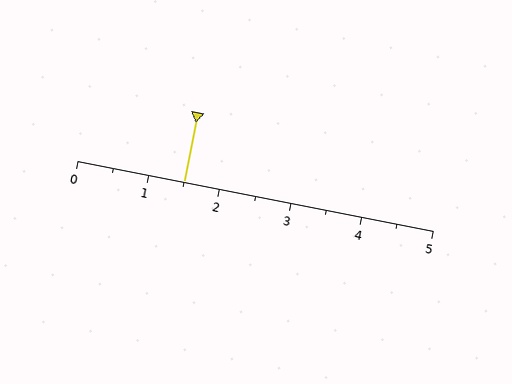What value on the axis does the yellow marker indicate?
The marker indicates approximately 1.5.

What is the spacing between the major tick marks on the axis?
The major ticks are spaced 1 apart.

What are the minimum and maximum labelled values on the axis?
The axis runs from 0 to 5.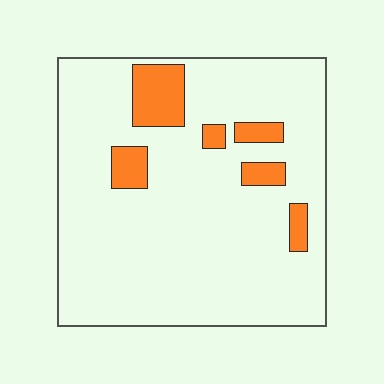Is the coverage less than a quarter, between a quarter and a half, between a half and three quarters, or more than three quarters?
Less than a quarter.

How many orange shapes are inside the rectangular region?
6.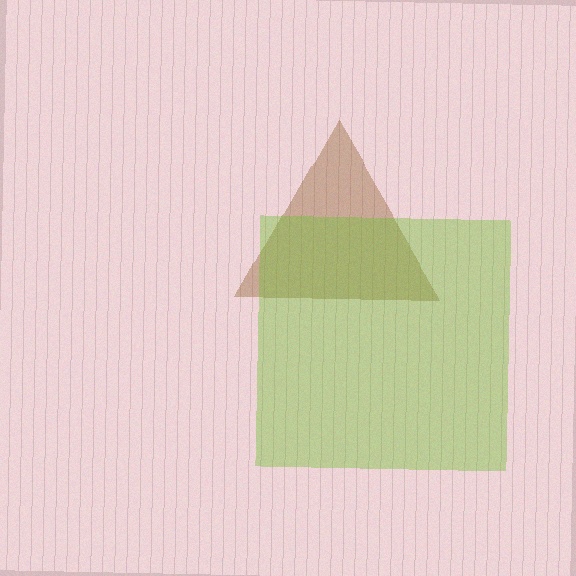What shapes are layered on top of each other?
The layered shapes are: a brown triangle, a lime square.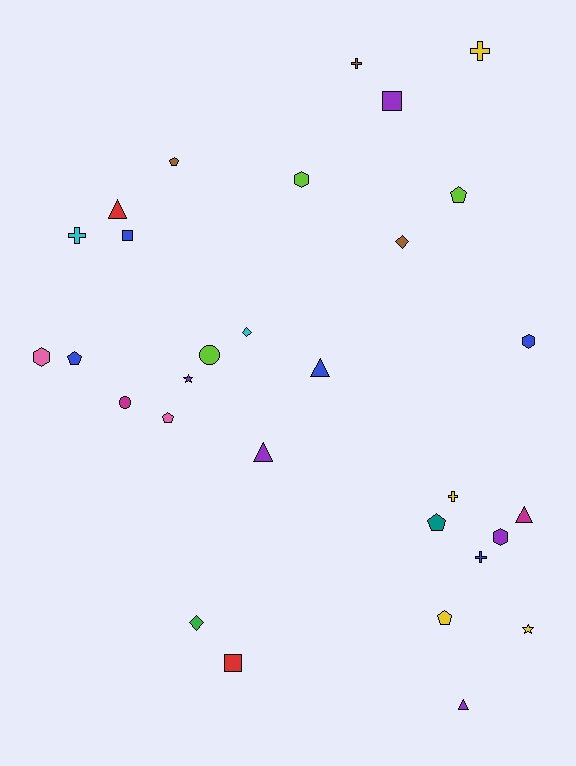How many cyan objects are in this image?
There are 2 cyan objects.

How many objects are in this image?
There are 30 objects.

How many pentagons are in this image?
There are 6 pentagons.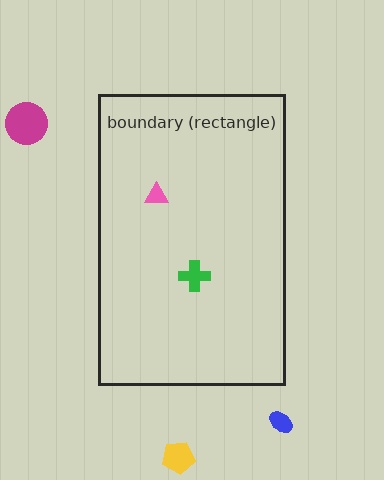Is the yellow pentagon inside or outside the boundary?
Outside.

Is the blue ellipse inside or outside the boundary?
Outside.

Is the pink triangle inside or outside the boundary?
Inside.